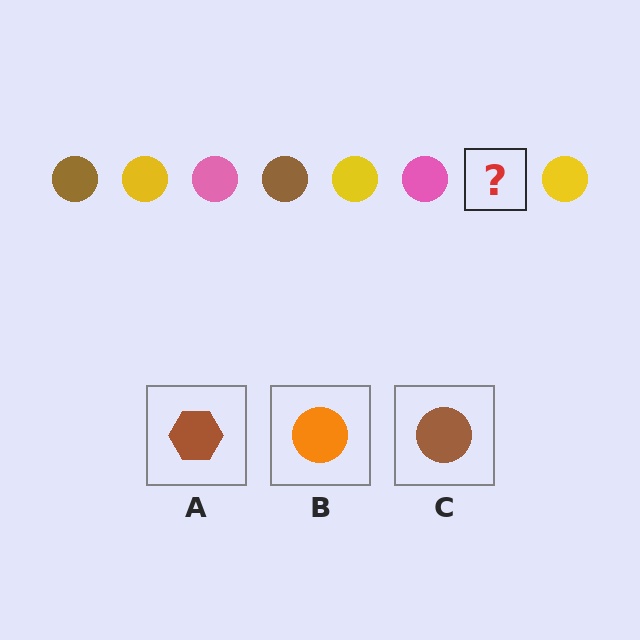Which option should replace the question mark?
Option C.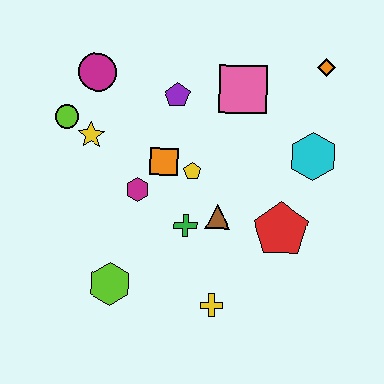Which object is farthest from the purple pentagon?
The yellow cross is farthest from the purple pentagon.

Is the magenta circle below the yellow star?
No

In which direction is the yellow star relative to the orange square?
The yellow star is to the left of the orange square.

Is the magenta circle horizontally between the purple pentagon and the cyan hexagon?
No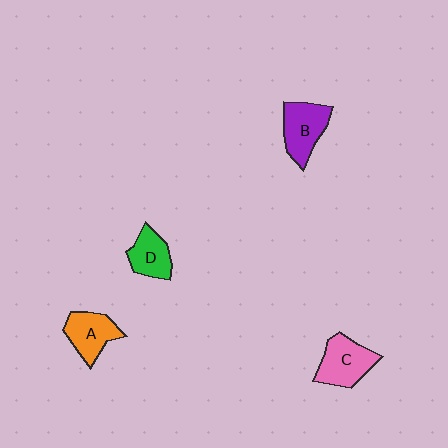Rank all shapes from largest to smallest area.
From largest to smallest: C (pink), B (purple), A (orange), D (green).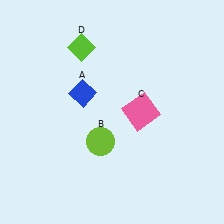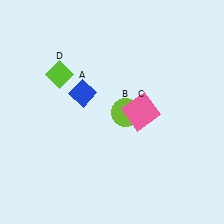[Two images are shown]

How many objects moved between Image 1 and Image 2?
2 objects moved between the two images.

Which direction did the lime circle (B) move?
The lime circle (B) moved up.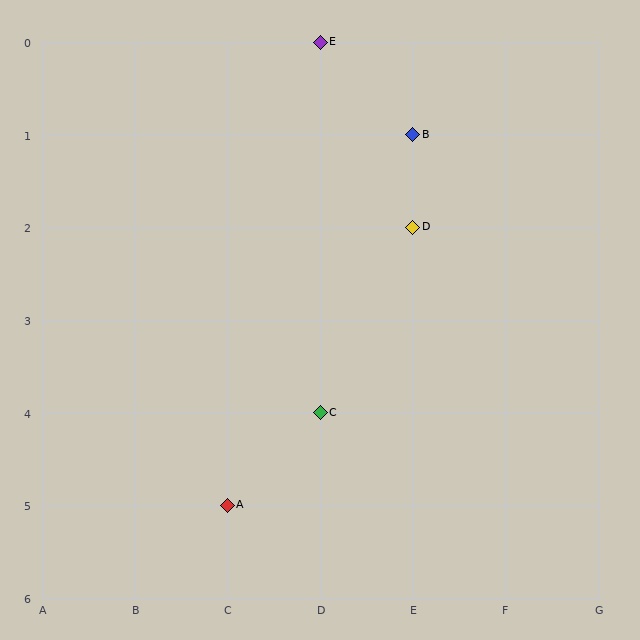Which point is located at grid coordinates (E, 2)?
Point D is at (E, 2).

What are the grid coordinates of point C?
Point C is at grid coordinates (D, 4).